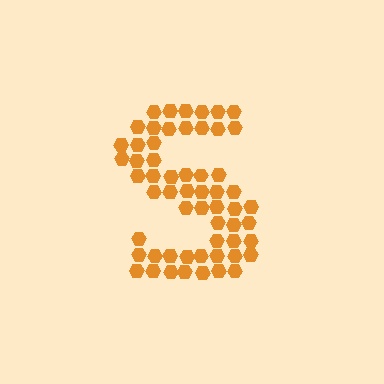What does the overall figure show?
The overall figure shows the letter S.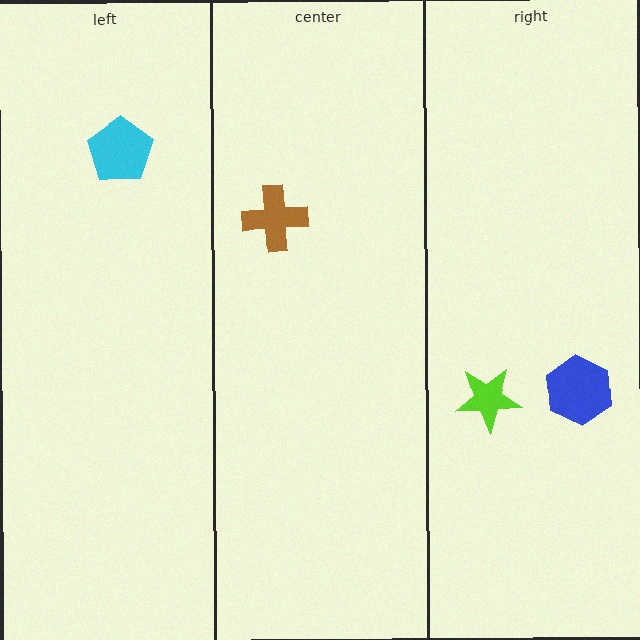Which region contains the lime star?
The right region.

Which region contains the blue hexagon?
The right region.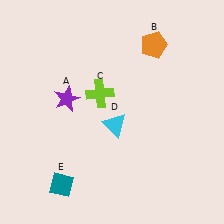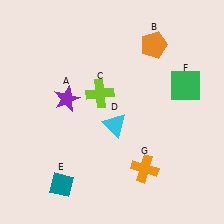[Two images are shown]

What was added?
A green square (F), an orange cross (G) were added in Image 2.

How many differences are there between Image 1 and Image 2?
There are 2 differences between the two images.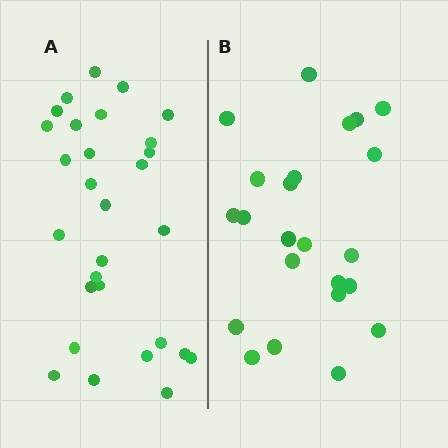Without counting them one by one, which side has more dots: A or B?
Region A (the left region) has more dots.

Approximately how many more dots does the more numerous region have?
Region A has about 6 more dots than region B.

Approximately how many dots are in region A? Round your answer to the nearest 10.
About 30 dots. (The exact count is 29, which rounds to 30.)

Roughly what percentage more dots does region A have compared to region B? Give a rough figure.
About 25% more.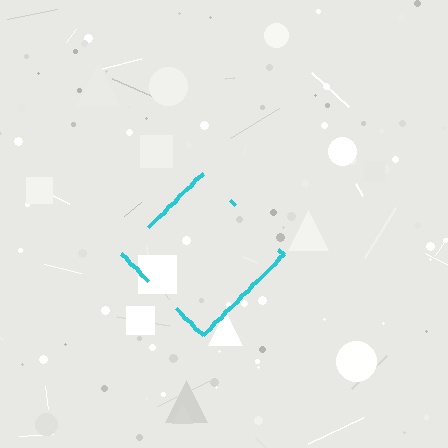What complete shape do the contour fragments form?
The contour fragments form a diamond.